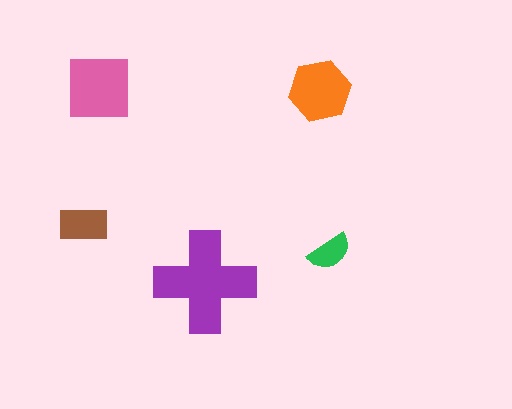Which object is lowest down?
The purple cross is bottommost.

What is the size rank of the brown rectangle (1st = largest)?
4th.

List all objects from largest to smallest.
The purple cross, the pink square, the orange hexagon, the brown rectangle, the green semicircle.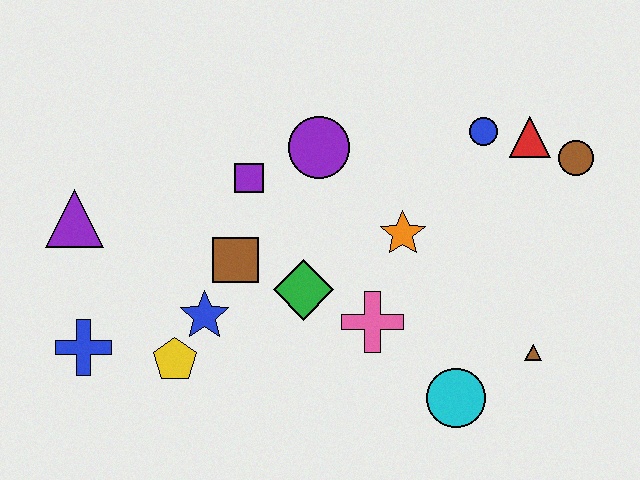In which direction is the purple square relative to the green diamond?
The purple square is above the green diamond.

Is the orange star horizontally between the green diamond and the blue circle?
Yes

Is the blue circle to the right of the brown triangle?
No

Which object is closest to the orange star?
The pink cross is closest to the orange star.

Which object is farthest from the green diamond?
The brown circle is farthest from the green diamond.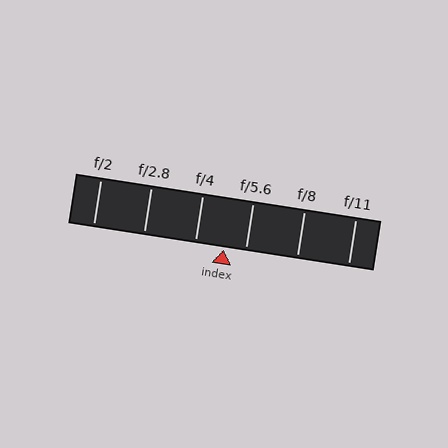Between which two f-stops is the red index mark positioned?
The index mark is between f/4 and f/5.6.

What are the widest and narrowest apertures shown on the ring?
The widest aperture shown is f/2 and the narrowest is f/11.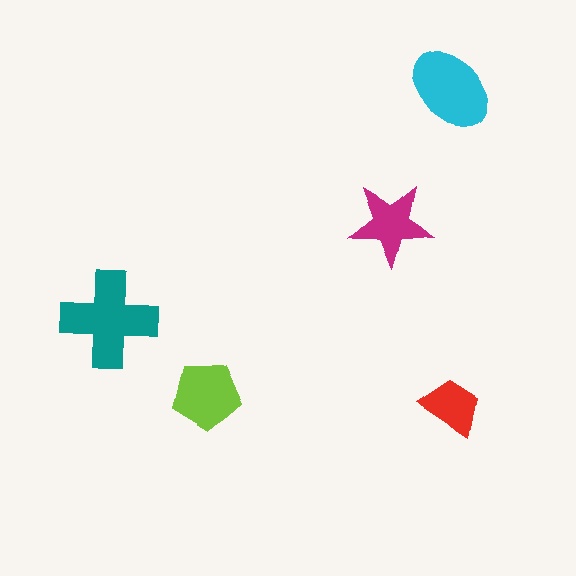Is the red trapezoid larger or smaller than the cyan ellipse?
Smaller.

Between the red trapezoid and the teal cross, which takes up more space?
The teal cross.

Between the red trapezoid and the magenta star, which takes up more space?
The magenta star.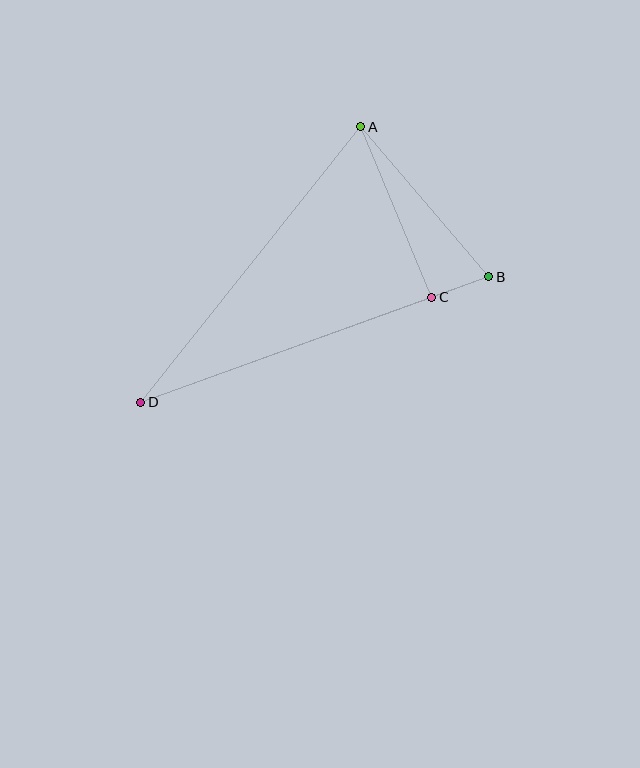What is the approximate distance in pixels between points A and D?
The distance between A and D is approximately 353 pixels.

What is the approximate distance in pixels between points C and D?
The distance between C and D is approximately 310 pixels.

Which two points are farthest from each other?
Points B and D are farthest from each other.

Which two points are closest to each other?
Points B and C are closest to each other.